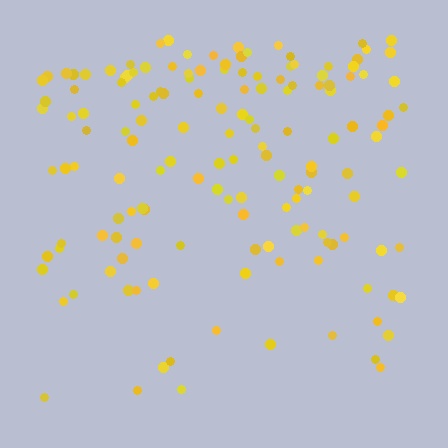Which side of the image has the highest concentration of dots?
The top.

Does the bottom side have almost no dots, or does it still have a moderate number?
Still a moderate number, just noticeably fewer than the top.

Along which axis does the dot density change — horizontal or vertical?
Vertical.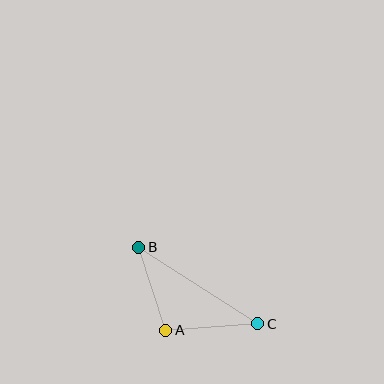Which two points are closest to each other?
Points A and B are closest to each other.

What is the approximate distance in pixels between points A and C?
The distance between A and C is approximately 93 pixels.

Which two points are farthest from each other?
Points B and C are farthest from each other.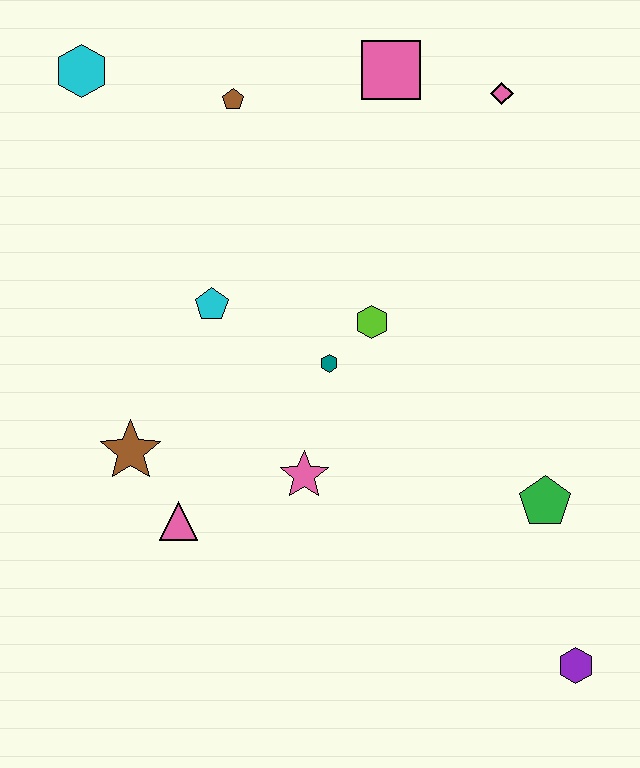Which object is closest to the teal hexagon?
The lime hexagon is closest to the teal hexagon.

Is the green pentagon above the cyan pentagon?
No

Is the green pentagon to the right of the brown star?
Yes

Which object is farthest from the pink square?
The purple hexagon is farthest from the pink square.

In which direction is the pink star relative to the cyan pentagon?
The pink star is below the cyan pentagon.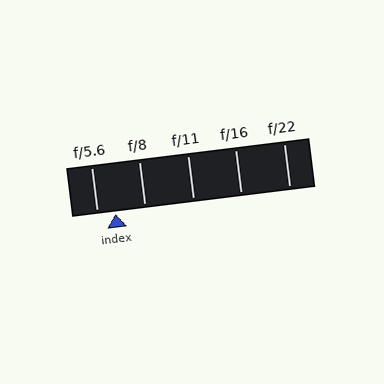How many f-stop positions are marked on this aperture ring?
There are 5 f-stop positions marked.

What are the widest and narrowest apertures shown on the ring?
The widest aperture shown is f/5.6 and the narrowest is f/22.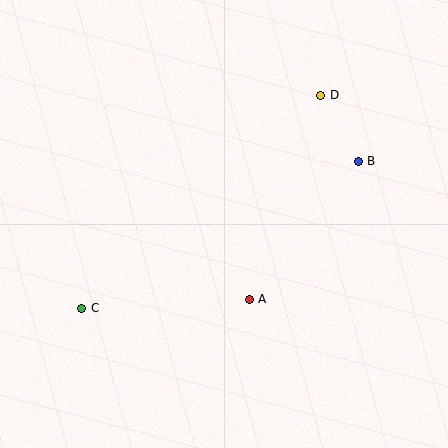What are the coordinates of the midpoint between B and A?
The midpoint between B and A is at (304, 230).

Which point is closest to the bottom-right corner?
Point A is closest to the bottom-right corner.